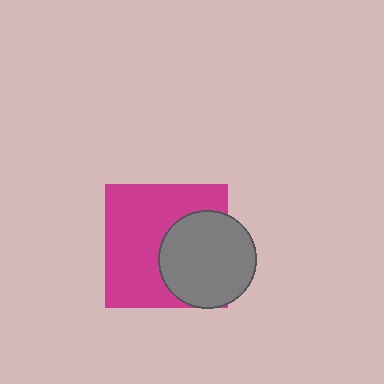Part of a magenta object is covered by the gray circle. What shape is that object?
It is a square.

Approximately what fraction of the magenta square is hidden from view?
Roughly 38% of the magenta square is hidden behind the gray circle.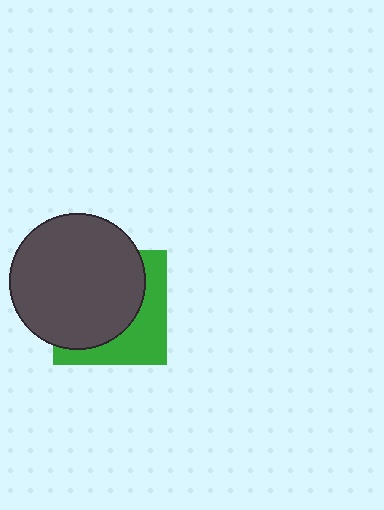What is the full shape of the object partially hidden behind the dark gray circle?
The partially hidden object is a green square.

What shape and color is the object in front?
The object in front is a dark gray circle.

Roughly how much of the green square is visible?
A small part of it is visible (roughly 38%).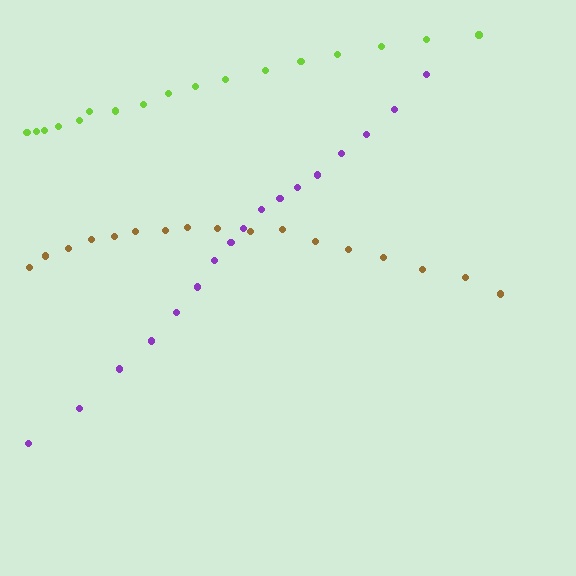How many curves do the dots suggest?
There are 3 distinct paths.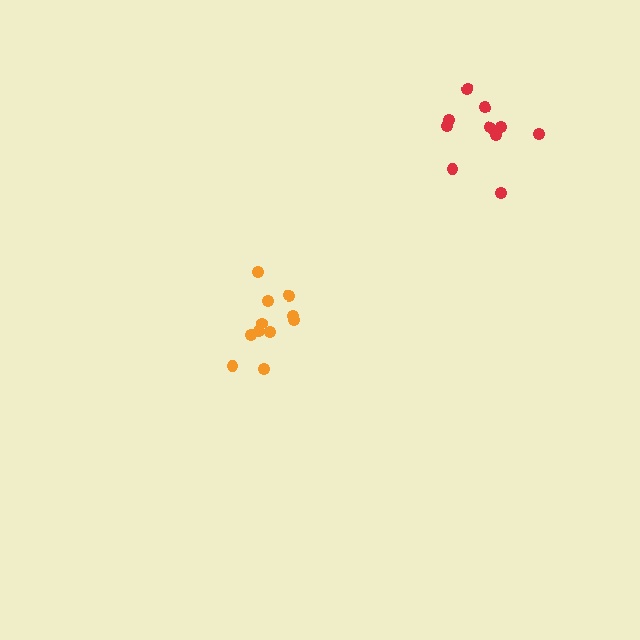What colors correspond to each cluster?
The clusters are colored: orange, red.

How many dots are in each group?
Group 1: 11 dots, Group 2: 10 dots (21 total).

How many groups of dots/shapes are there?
There are 2 groups.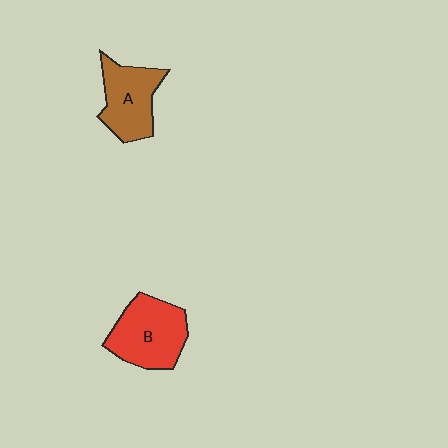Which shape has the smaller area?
Shape A (brown).